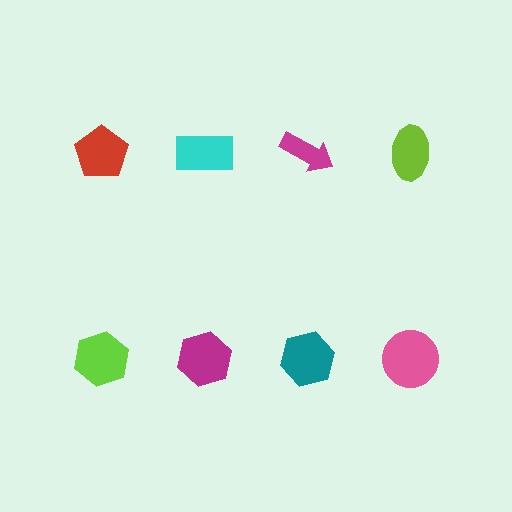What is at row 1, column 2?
A cyan rectangle.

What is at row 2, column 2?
A magenta hexagon.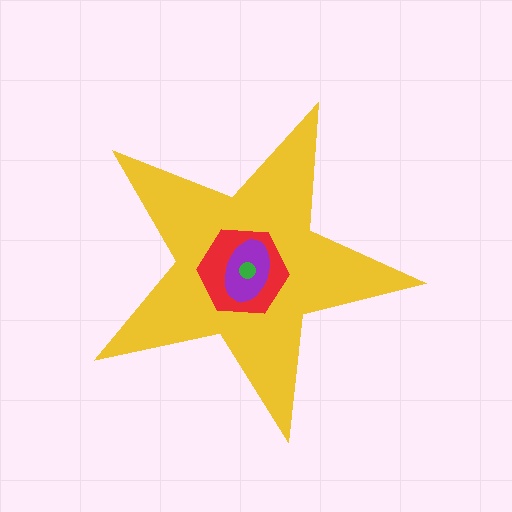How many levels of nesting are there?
4.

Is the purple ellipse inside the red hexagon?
Yes.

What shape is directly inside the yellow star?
The red hexagon.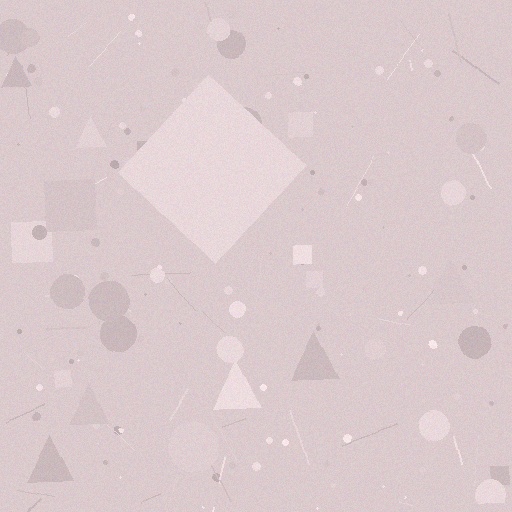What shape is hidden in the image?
A diamond is hidden in the image.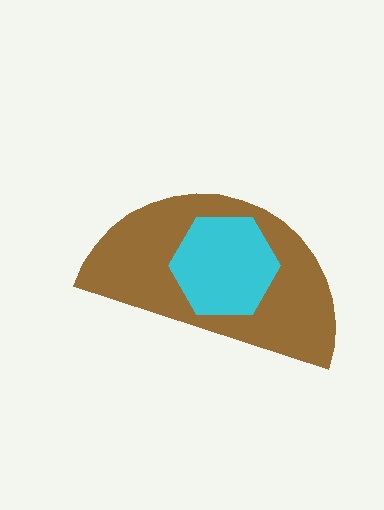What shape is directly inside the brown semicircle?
The cyan hexagon.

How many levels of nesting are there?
2.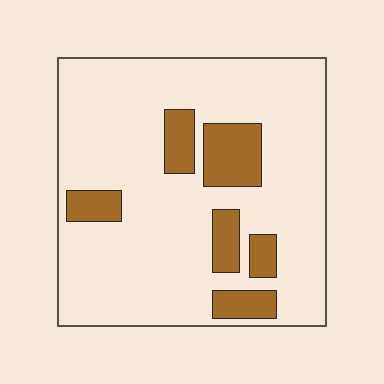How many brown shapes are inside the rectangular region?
6.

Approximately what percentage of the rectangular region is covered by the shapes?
Approximately 15%.